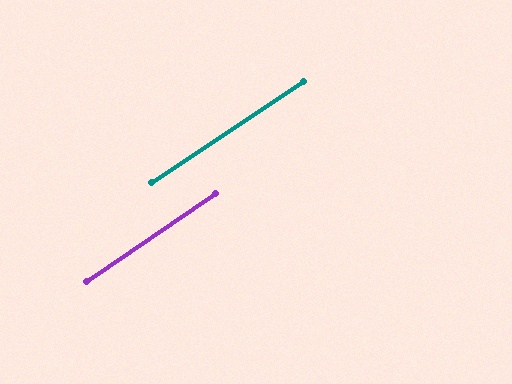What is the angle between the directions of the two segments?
Approximately 1 degree.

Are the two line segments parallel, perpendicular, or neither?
Parallel — their directions differ by only 0.7°.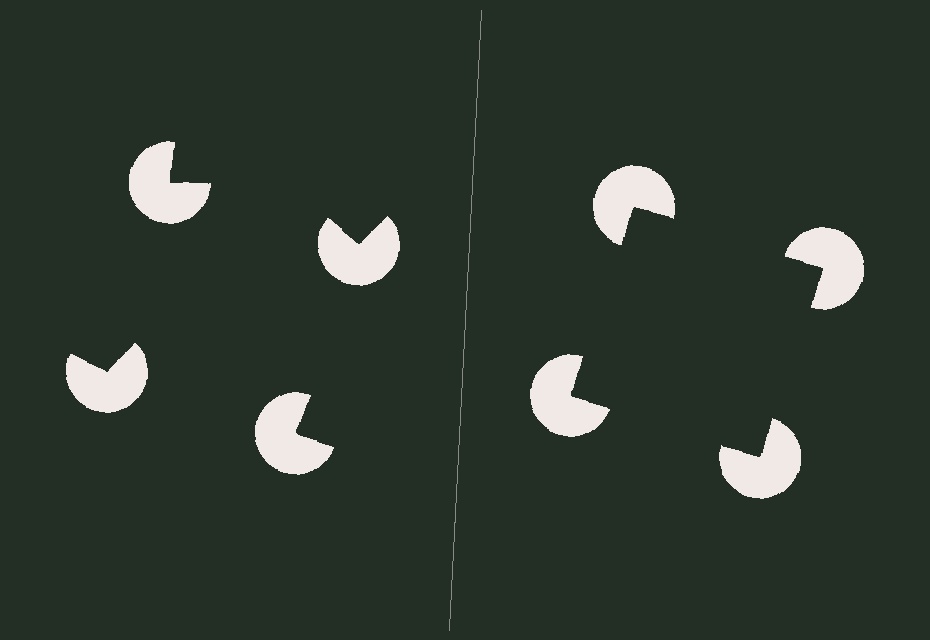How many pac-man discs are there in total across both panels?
8 — 4 on each side.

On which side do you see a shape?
An illusory square appears on the right side. On the left side the wedge cuts are rotated, so no coherent shape forms.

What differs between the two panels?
The pac-man discs are positioned identically on both sides; only the wedge orientations differ. On the right they align to a square; on the left they are misaligned.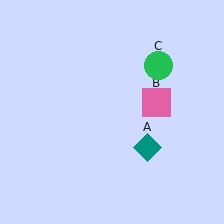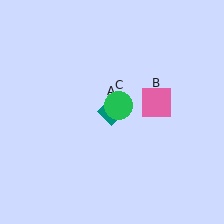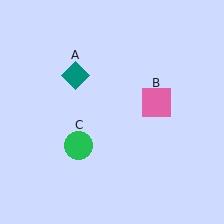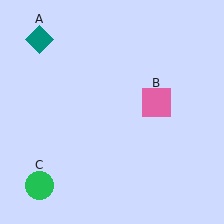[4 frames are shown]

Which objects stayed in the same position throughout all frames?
Pink square (object B) remained stationary.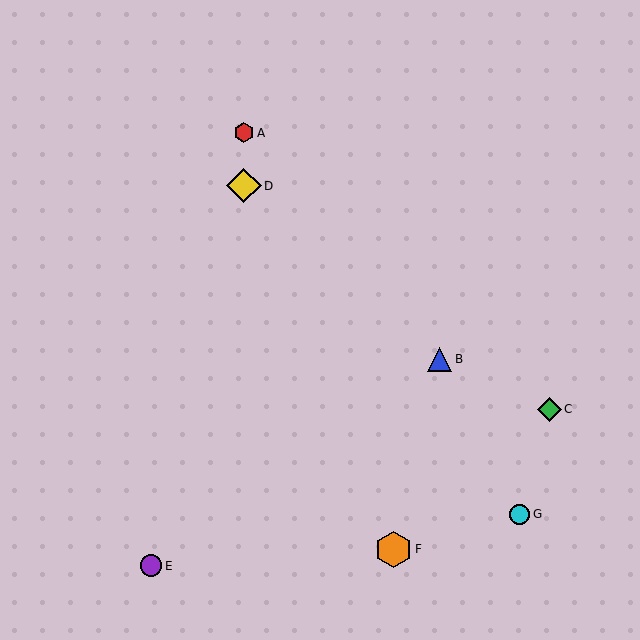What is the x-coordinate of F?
Object F is at x≈393.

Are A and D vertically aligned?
Yes, both are at x≈244.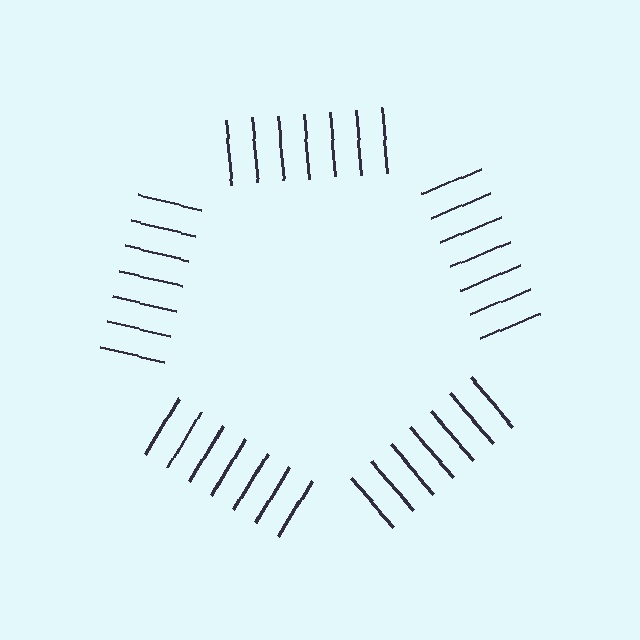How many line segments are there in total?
35 — 7 along each of the 5 edges.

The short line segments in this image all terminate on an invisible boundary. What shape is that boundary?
An illusory pentagon — the line segments terminate on its edges but no continuous stroke is drawn.